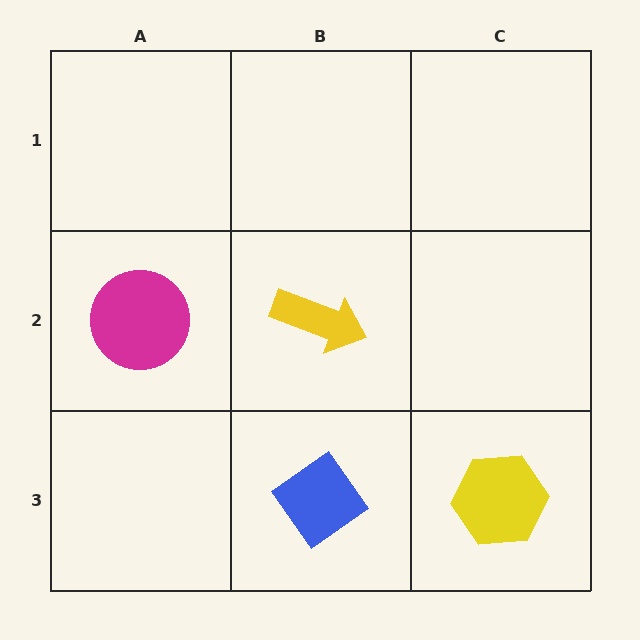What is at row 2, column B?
A yellow arrow.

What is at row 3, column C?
A yellow hexagon.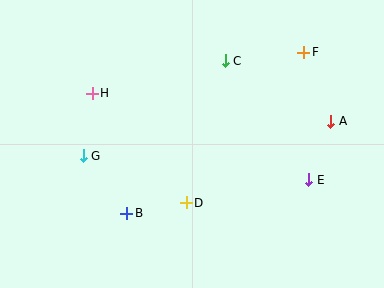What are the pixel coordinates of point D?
Point D is at (186, 203).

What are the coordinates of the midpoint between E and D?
The midpoint between E and D is at (248, 191).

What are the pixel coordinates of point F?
Point F is at (304, 52).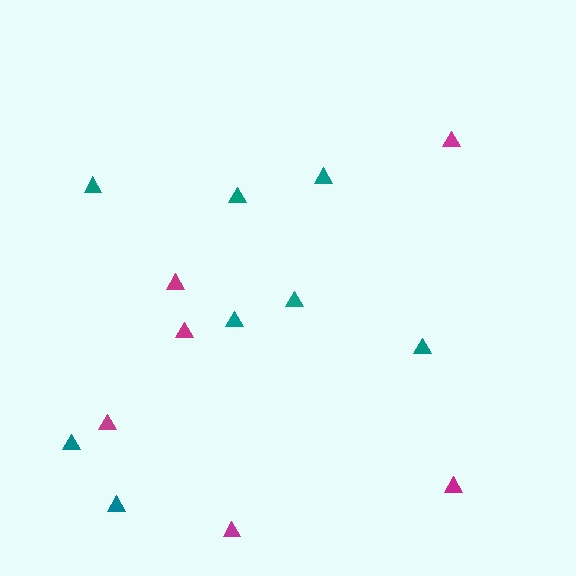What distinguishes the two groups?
There are 2 groups: one group of magenta triangles (6) and one group of teal triangles (8).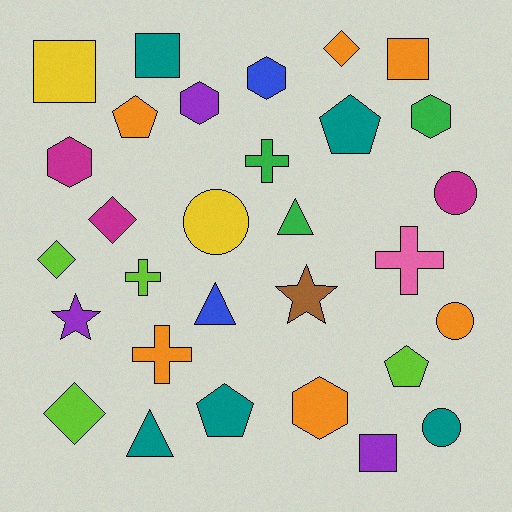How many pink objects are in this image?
There is 1 pink object.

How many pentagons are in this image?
There are 4 pentagons.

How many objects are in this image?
There are 30 objects.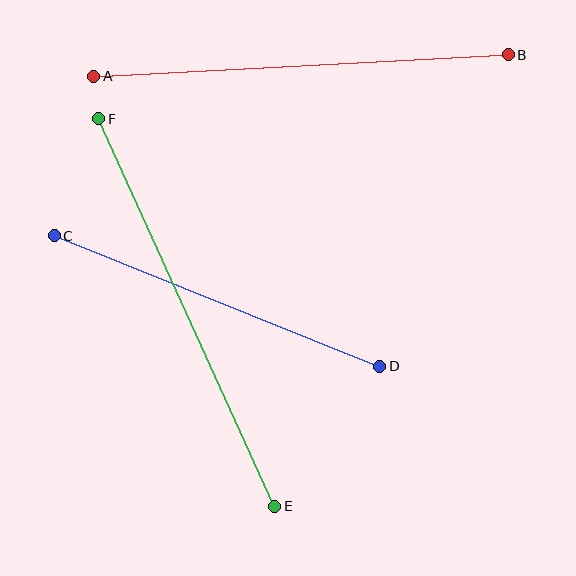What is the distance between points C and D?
The distance is approximately 350 pixels.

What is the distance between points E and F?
The distance is approximately 425 pixels.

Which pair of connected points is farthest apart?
Points E and F are farthest apart.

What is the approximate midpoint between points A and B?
The midpoint is at approximately (301, 66) pixels.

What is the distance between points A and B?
The distance is approximately 415 pixels.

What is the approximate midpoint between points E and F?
The midpoint is at approximately (187, 312) pixels.